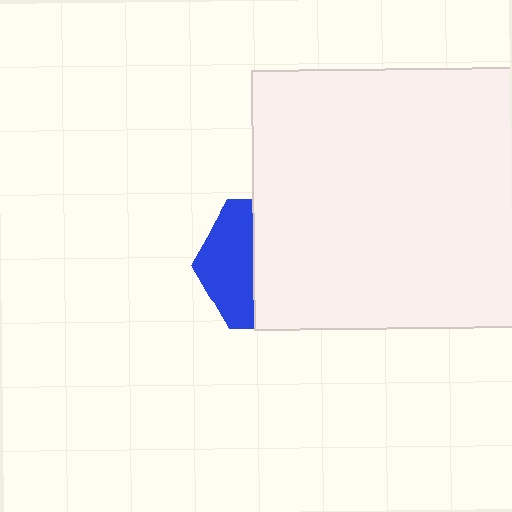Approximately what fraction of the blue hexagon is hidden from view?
Roughly 61% of the blue hexagon is hidden behind the white square.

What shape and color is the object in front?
The object in front is a white square.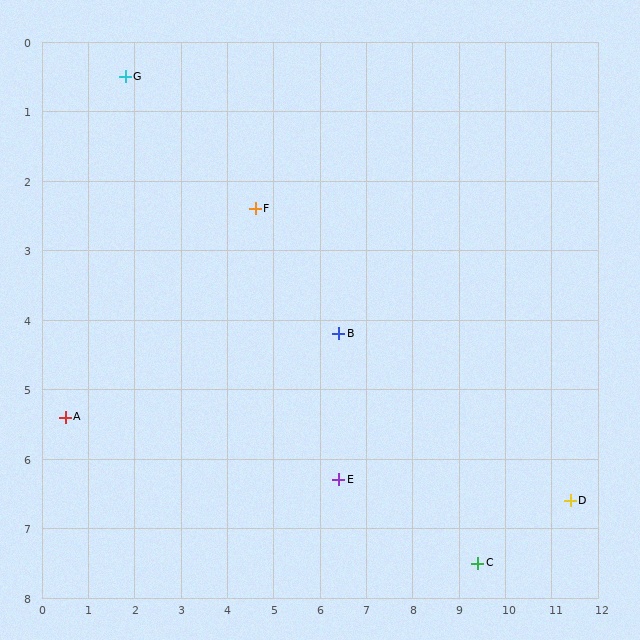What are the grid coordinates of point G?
Point G is at approximately (1.8, 0.5).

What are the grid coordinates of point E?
Point E is at approximately (6.4, 6.3).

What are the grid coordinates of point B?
Point B is at approximately (6.4, 4.2).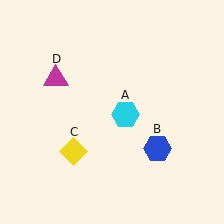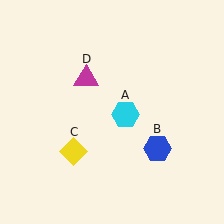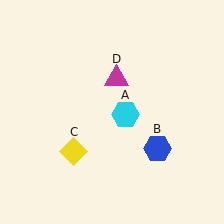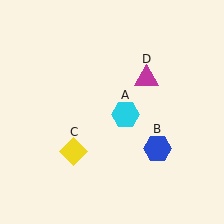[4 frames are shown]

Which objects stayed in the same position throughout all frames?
Cyan hexagon (object A) and blue hexagon (object B) and yellow diamond (object C) remained stationary.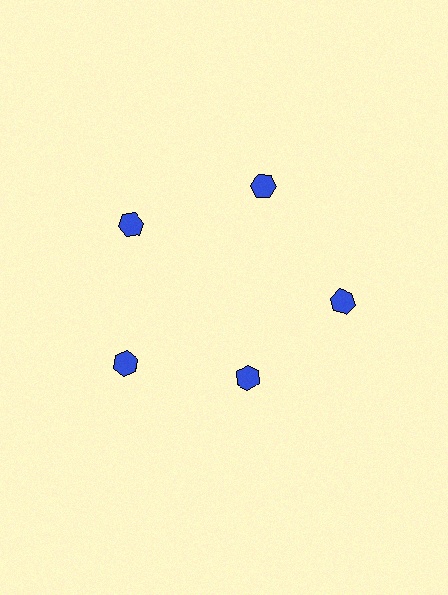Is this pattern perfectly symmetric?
No. The 5 blue hexagons are arranged in a ring, but one element near the 5 o'clock position is pulled inward toward the center, breaking the 5-fold rotational symmetry.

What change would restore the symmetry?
The symmetry would be restored by moving it outward, back onto the ring so that all 5 hexagons sit at equal angles and equal distance from the center.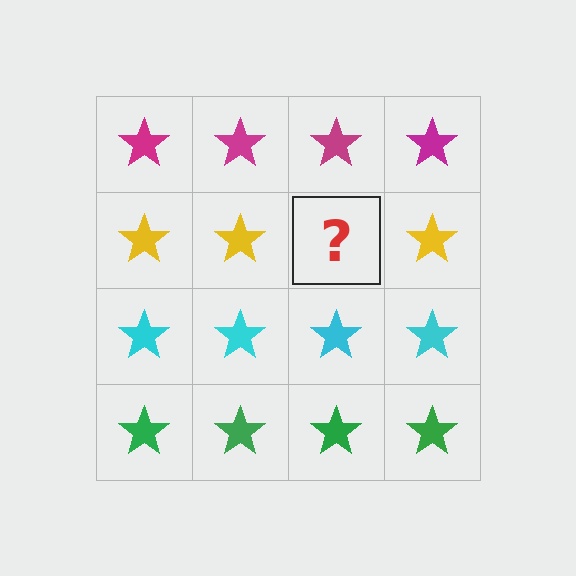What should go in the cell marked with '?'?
The missing cell should contain a yellow star.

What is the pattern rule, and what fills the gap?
The rule is that each row has a consistent color. The gap should be filled with a yellow star.